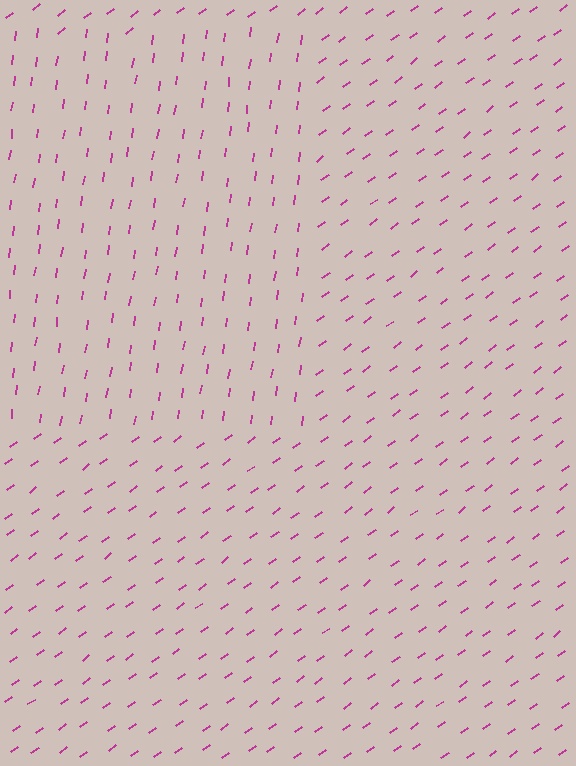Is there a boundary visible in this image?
Yes, there is a texture boundary formed by a change in line orientation.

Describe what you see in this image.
The image is filled with small magenta line segments. A rectangle region in the image has lines oriented differently from the surrounding lines, creating a visible texture boundary.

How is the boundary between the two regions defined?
The boundary is defined purely by a change in line orientation (approximately 45 degrees difference). All lines are the same color and thickness.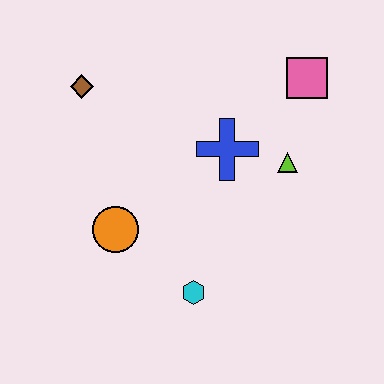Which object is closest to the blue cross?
The lime triangle is closest to the blue cross.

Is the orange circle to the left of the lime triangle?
Yes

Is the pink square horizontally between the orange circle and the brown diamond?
No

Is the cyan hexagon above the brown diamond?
No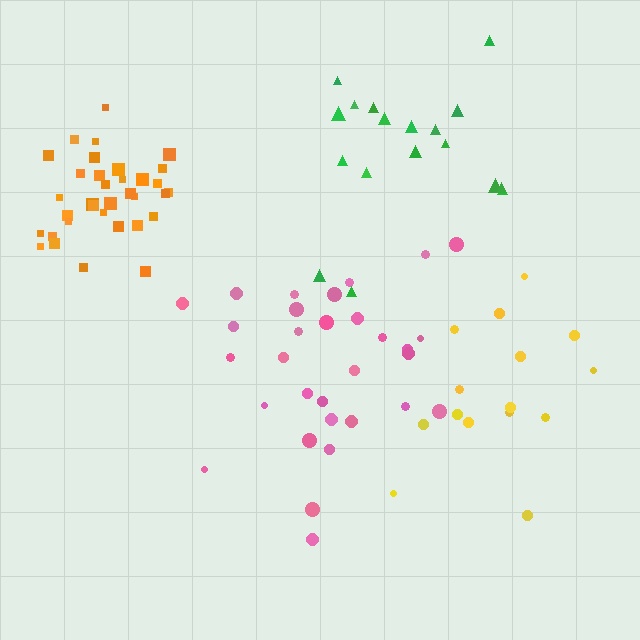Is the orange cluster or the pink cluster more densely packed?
Orange.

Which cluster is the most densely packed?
Orange.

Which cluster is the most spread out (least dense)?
Yellow.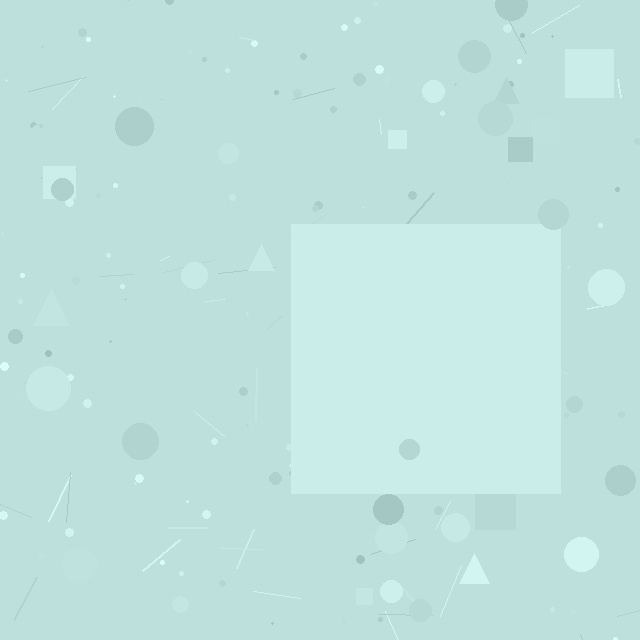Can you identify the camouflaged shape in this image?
The camouflaged shape is a square.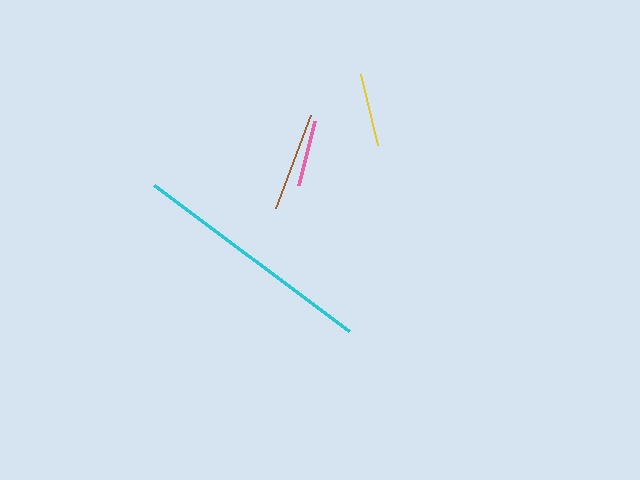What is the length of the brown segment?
The brown segment is approximately 100 pixels long.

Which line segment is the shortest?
The pink line is the shortest at approximately 66 pixels.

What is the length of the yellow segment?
The yellow segment is approximately 73 pixels long.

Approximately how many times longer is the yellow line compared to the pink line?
The yellow line is approximately 1.1 times the length of the pink line.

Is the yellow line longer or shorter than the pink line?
The yellow line is longer than the pink line.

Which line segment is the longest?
The cyan line is the longest at approximately 244 pixels.